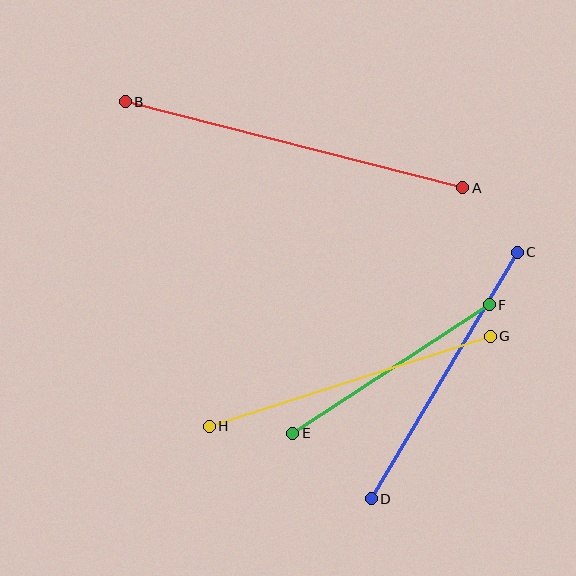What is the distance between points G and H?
The distance is approximately 295 pixels.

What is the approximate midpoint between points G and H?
The midpoint is at approximately (350, 381) pixels.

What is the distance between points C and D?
The distance is approximately 286 pixels.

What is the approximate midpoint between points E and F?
The midpoint is at approximately (391, 369) pixels.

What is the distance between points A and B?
The distance is approximately 348 pixels.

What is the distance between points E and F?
The distance is approximately 235 pixels.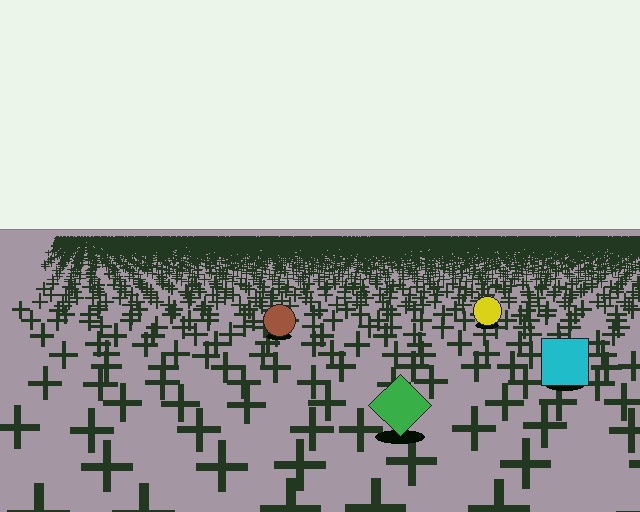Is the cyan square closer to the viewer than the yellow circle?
Yes. The cyan square is closer — you can tell from the texture gradient: the ground texture is coarser near it.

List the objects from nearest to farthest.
From nearest to farthest: the green diamond, the cyan square, the brown circle, the yellow circle.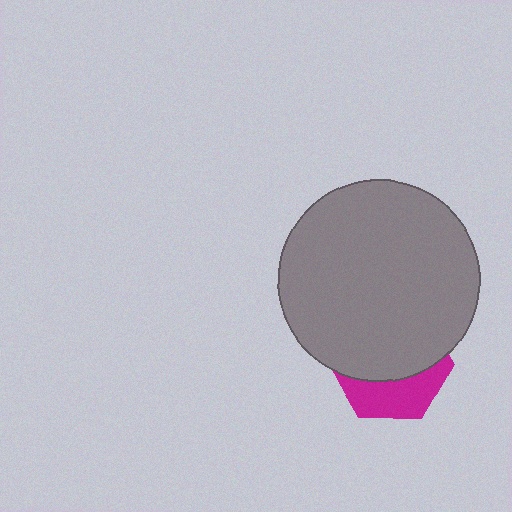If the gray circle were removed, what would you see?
You would see the complete magenta hexagon.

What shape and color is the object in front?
The object in front is a gray circle.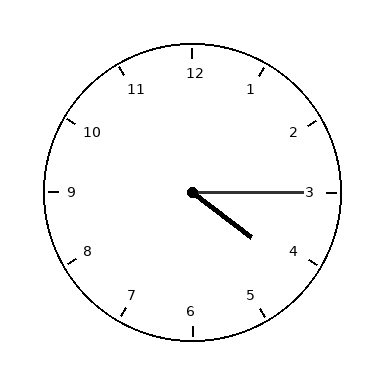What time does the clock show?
4:15.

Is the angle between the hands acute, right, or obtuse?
It is acute.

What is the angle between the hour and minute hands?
Approximately 38 degrees.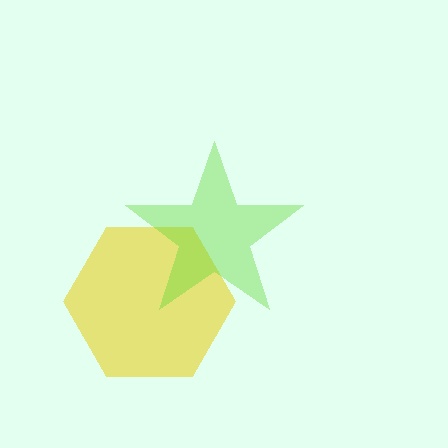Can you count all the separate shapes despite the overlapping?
Yes, there are 2 separate shapes.